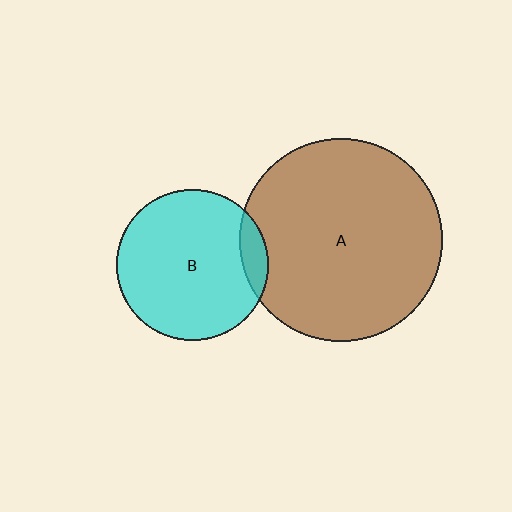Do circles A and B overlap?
Yes.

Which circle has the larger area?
Circle A (brown).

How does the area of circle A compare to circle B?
Approximately 1.8 times.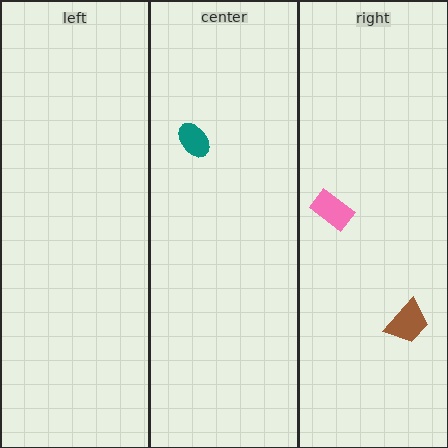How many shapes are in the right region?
2.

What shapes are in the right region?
The pink rectangle, the brown trapezoid.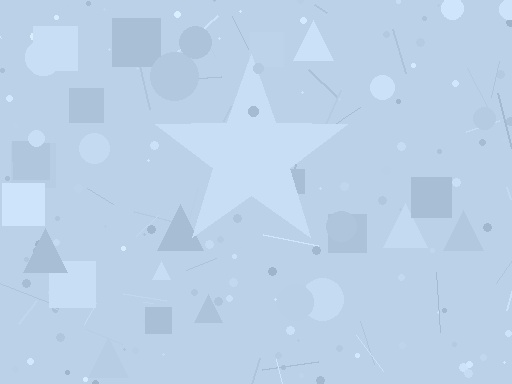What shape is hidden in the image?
A star is hidden in the image.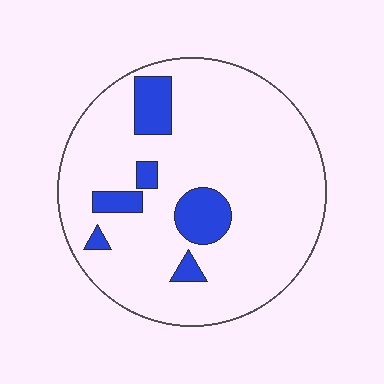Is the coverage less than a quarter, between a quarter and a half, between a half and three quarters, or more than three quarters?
Less than a quarter.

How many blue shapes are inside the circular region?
6.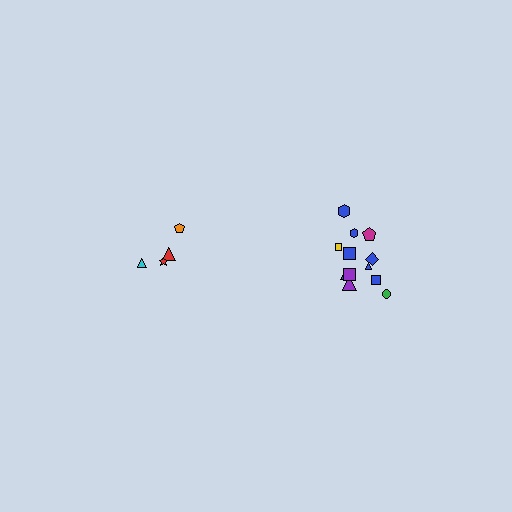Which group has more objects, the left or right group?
The right group.